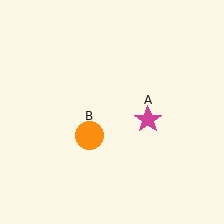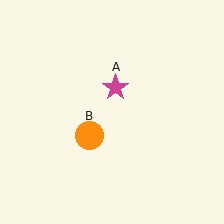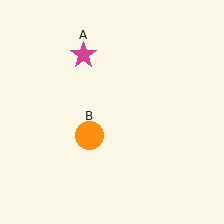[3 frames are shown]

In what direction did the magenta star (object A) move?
The magenta star (object A) moved up and to the left.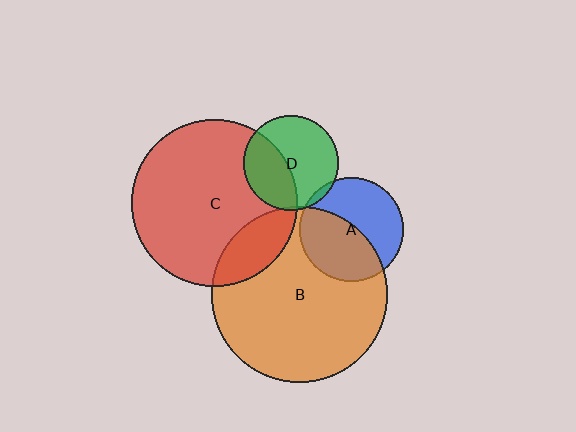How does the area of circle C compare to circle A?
Approximately 2.6 times.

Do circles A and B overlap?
Yes.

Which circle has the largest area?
Circle B (orange).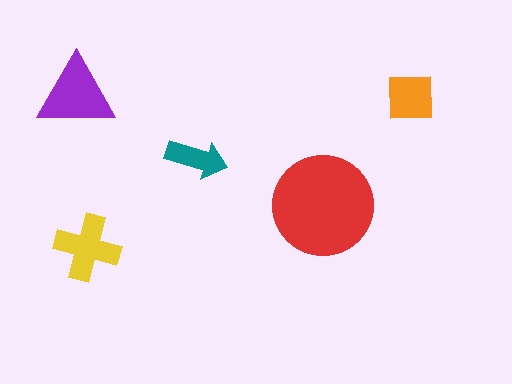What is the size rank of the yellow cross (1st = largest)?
3rd.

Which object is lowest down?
The yellow cross is bottommost.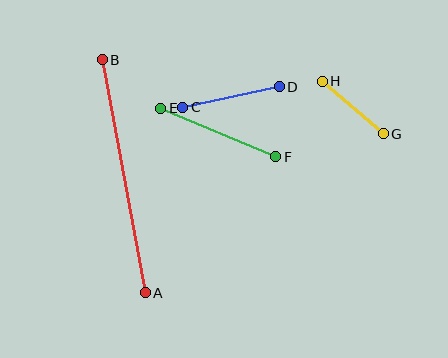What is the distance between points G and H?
The distance is approximately 80 pixels.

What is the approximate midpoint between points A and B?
The midpoint is at approximately (124, 176) pixels.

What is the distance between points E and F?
The distance is approximately 125 pixels.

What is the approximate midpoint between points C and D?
The midpoint is at approximately (231, 97) pixels.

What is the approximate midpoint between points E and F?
The midpoint is at approximately (218, 132) pixels.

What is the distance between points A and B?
The distance is approximately 237 pixels.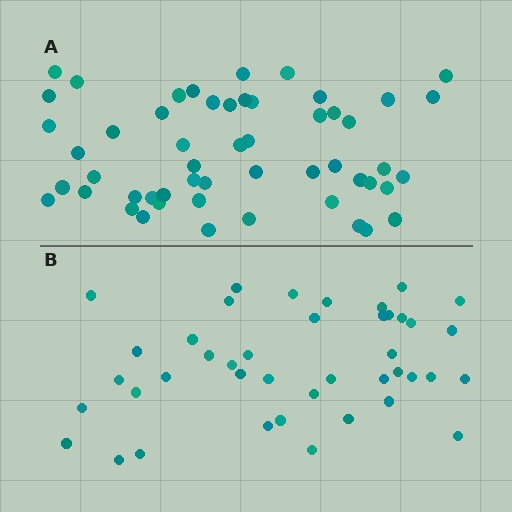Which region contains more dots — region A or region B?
Region A (the top region) has more dots.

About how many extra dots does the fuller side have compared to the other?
Region A has roughly 12 or so more dots than region B.